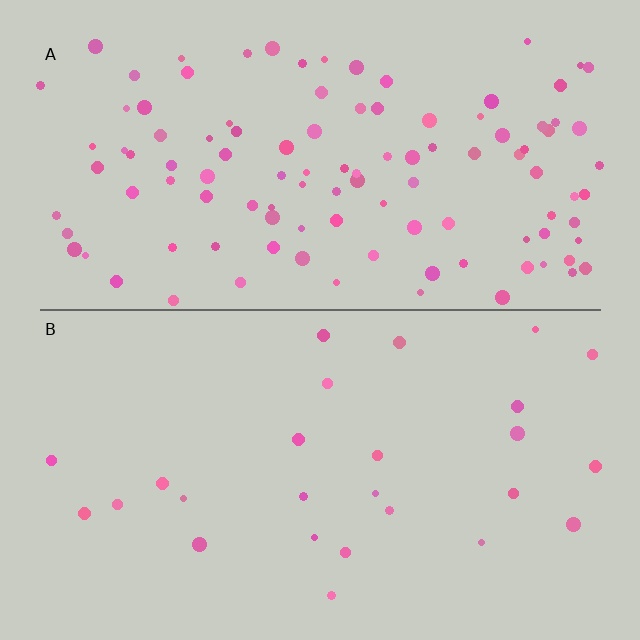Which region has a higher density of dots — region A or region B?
A (the top).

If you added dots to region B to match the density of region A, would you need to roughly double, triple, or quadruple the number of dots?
Approximately quadruple.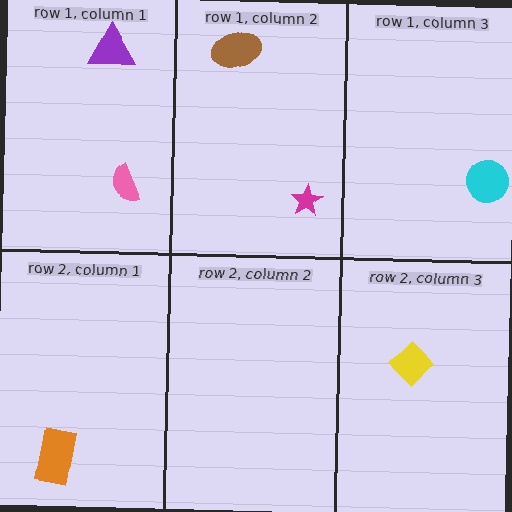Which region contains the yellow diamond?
The row 2, column 3 region.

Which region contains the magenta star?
The row 1, column 2 region.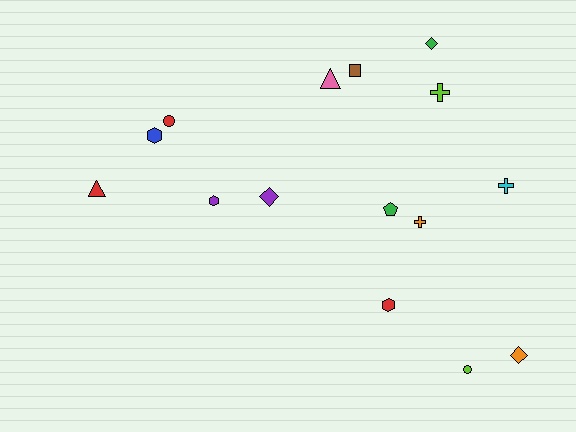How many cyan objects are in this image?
There is 1 cyan object.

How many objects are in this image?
There are 15 objects.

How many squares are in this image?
There is 1 square.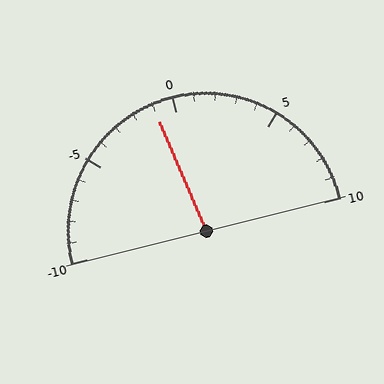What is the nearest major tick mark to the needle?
The nearest major tick mark is 0.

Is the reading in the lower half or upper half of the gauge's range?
The reading is in the lower half of the range (-10 to 10).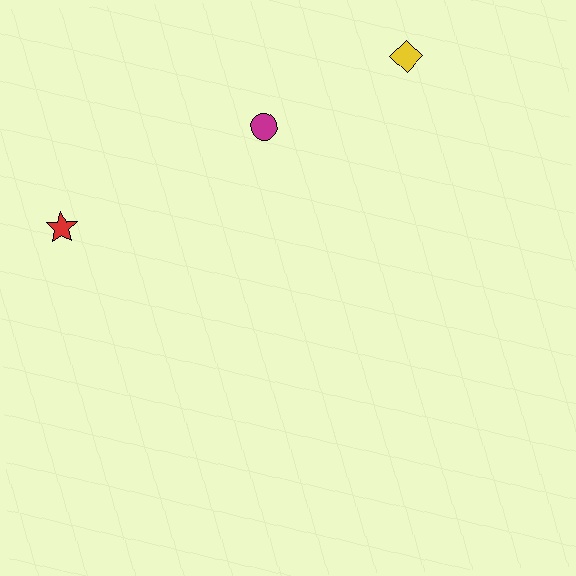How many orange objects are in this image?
There are no orange objects.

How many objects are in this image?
There are 3 objects.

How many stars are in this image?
There is 1 star.